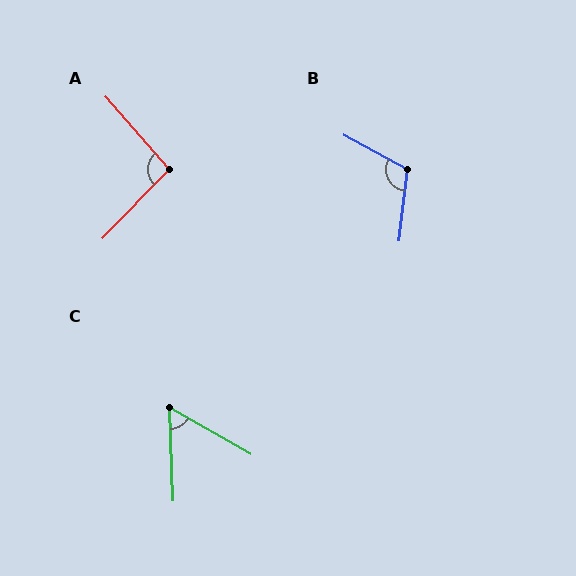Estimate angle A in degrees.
Approximately 94 degrees.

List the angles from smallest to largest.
C (58°), A (94°), B (111°).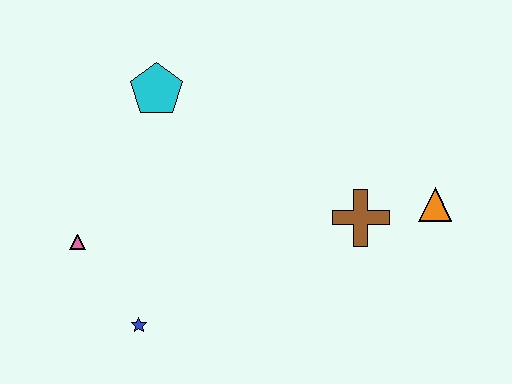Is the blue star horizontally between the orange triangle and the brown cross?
No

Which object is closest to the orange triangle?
The brown cross is closest to the orange triangle.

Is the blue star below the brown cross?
Yes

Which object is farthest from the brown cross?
The pink triangle is farthest from the brown cross.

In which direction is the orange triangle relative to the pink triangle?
The orange triangle is to the right of the pink triangle.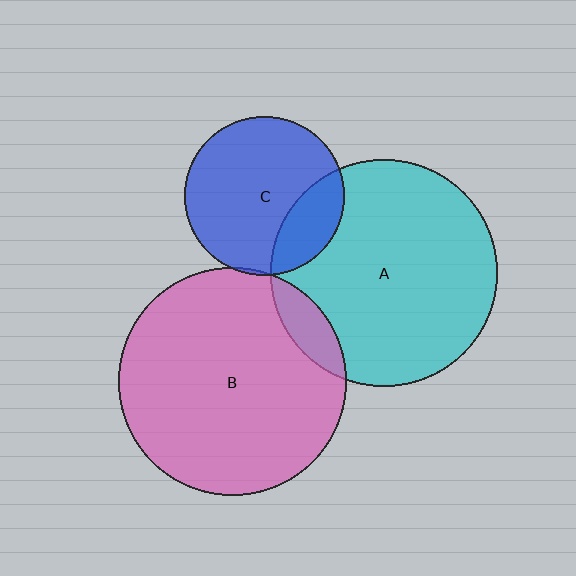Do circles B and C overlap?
Yes.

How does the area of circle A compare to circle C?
Approximately 2.0 times.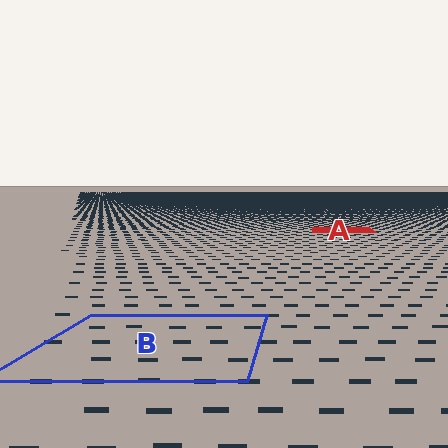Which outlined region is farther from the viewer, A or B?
Region A is farther from the viewer — the texture elements inside it appear smaller and more densely packed.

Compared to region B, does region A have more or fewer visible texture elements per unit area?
Region A has more texture elements per unit area — they are packed more densely because it is farther away.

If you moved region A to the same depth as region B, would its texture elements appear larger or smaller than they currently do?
They would appear larger. At a closer depth, the same texture elements are projected at a bigger on-screen size.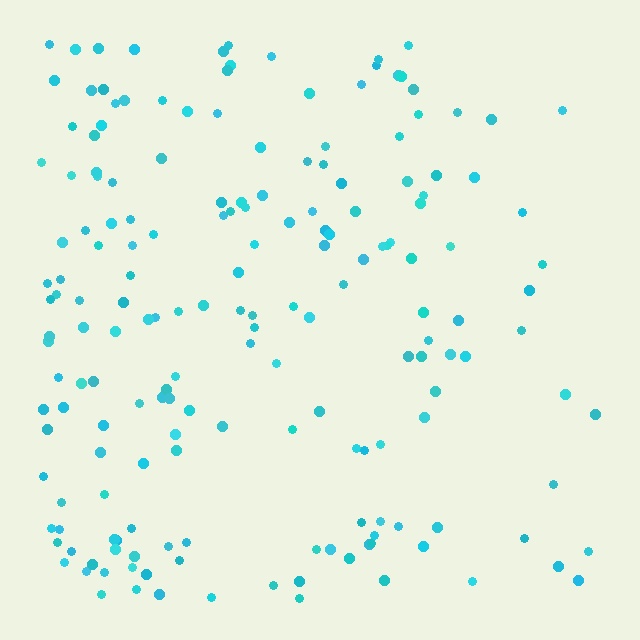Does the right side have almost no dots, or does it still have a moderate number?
Still a moderate number, just noticeably fewer than the left.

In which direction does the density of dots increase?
From right to left, with the left side densest.